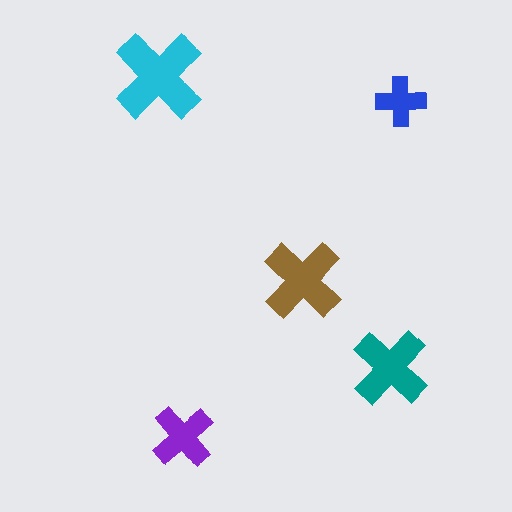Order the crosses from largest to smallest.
the cyan one, the brown one, the teal one, the purple one, the blue one.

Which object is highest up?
The cyan cross is topmost.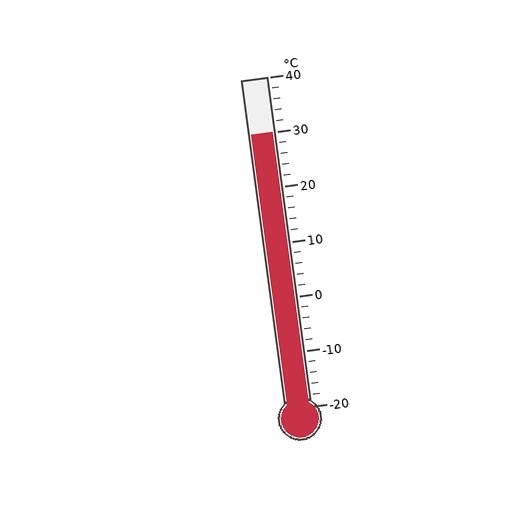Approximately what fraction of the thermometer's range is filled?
The thermometer is filled to approximately 85% of its range.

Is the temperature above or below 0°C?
The temperature is above 0°C.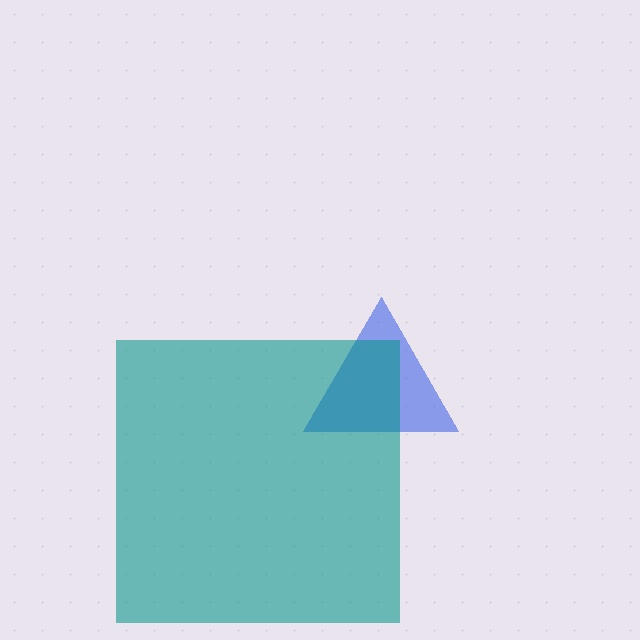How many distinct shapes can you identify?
There are 2 distinct shapes: a blue triangle, a teal square.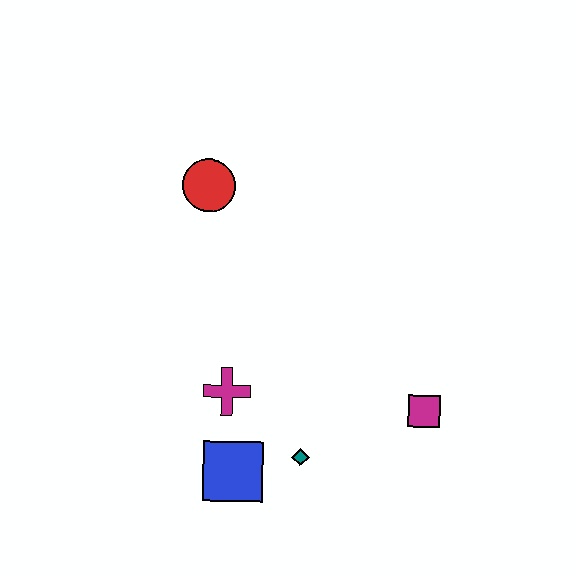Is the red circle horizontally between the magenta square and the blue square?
No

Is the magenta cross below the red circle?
Yes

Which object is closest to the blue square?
The teal diamond is closest to the blue square.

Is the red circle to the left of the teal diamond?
Yes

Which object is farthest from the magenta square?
The red circle is farthest from the magenta square.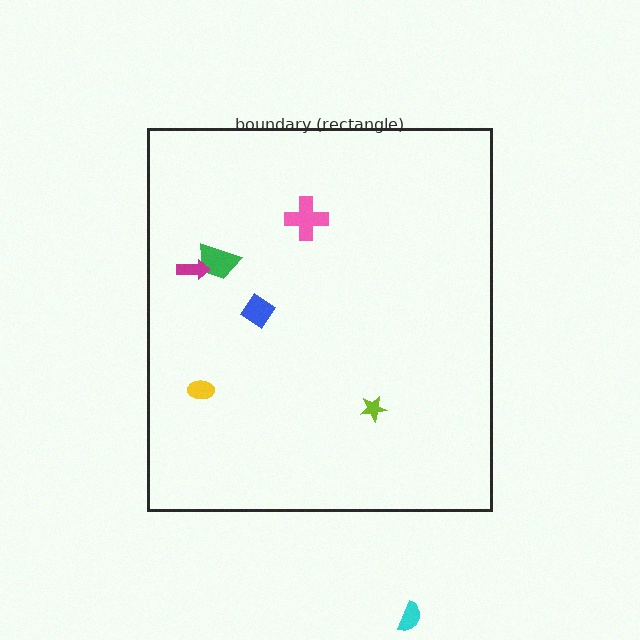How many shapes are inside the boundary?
6 inside, 1 outside.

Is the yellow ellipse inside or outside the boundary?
Inside.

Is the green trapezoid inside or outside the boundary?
Inside.